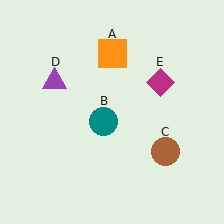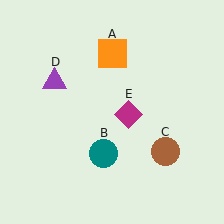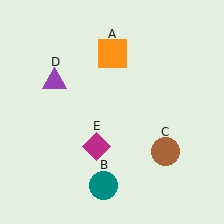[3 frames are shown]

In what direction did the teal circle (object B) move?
The teal circle (object B) moved down.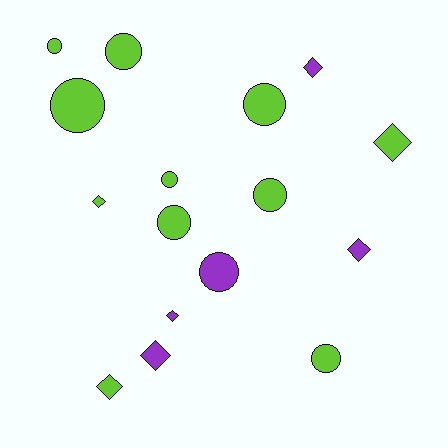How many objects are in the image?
There are 16 objects.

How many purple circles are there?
There is 1 purple circle.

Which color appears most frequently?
Lime, with 11 objects.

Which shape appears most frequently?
Circle, with 9 objects.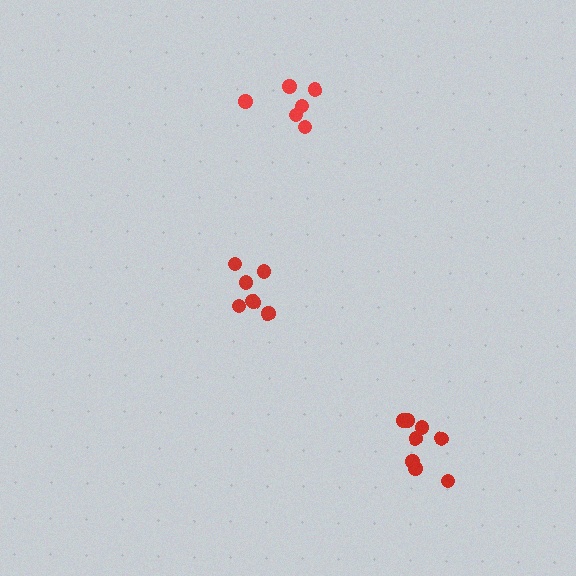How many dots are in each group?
Group 1: 6 dots, Group 2: 7 dots, Group 3: 8 dots (21 total).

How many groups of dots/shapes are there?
There are 3 groups.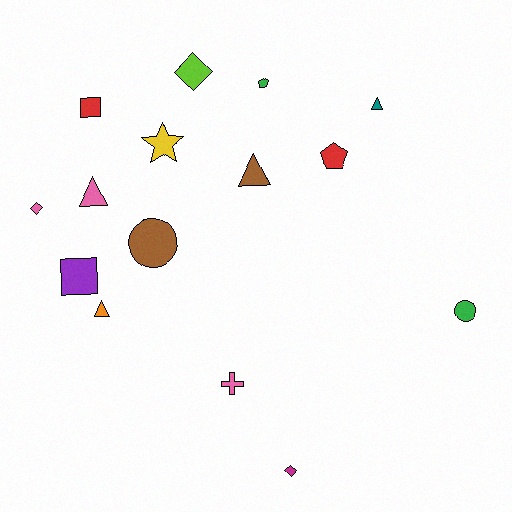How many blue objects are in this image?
There are no blue objects.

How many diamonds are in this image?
There are 3 diamonds.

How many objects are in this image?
There are 15 objects.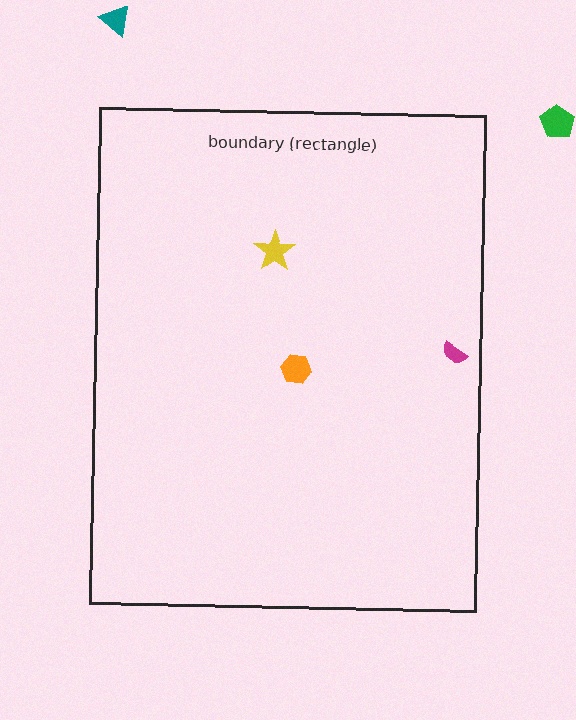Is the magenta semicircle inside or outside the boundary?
Inside.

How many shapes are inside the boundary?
3 inside, 2 outside.